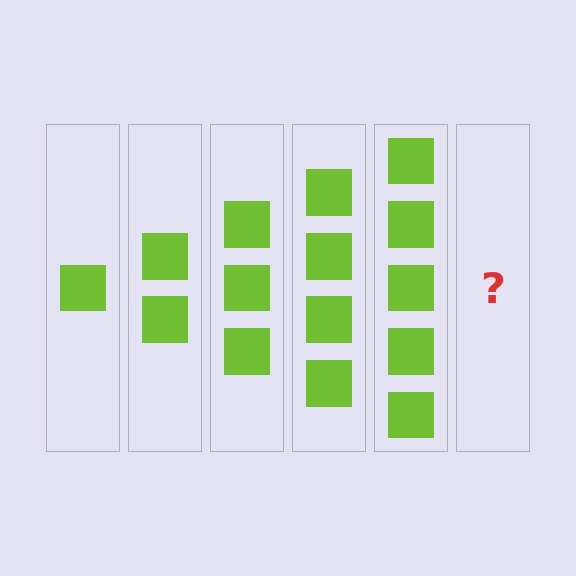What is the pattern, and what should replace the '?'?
The pattern is that each step adds one more square. The '?' should be 6 squares.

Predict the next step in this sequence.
The next step is 6 squares.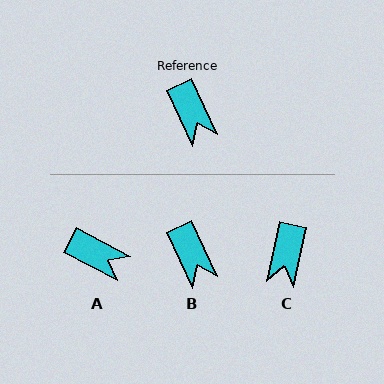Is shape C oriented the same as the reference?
No, it is off by about 36 degrees.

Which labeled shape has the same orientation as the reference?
B.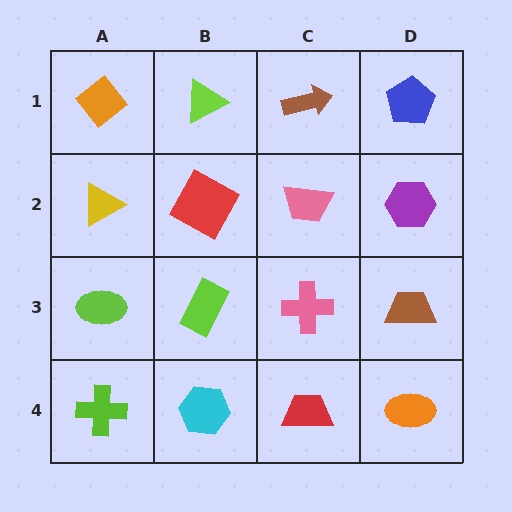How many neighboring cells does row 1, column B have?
3.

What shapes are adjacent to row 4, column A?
A lime ellipse (row 3, column A), a cyan hexagon (row 4, column B).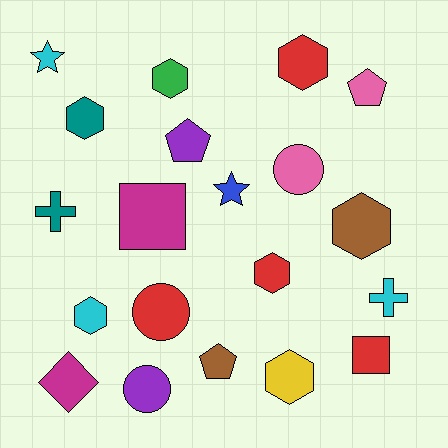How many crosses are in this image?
There are 2 crosses.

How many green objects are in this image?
There is 1 green object.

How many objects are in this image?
There are 20 objects.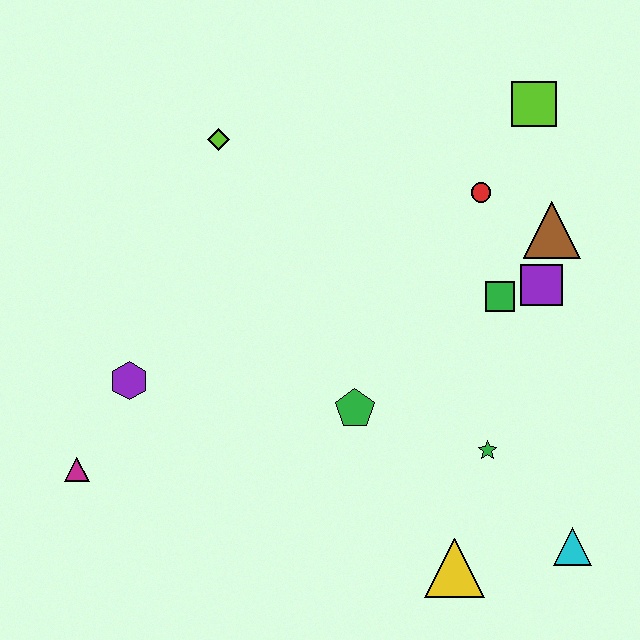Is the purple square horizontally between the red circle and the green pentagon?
No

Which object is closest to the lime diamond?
The purple hexagon is closest to the lime diamond.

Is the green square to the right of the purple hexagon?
Yes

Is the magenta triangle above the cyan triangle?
Yes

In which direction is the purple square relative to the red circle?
The purple square is below the red circle.